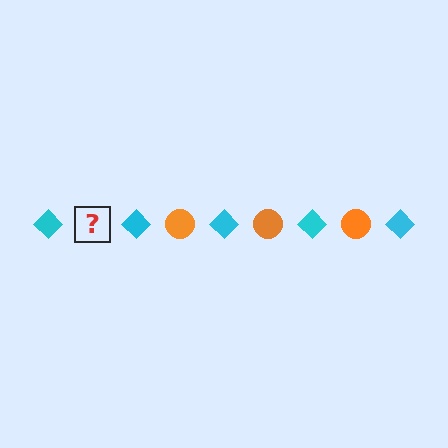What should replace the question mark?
The question mark should be replaced with an orange circle.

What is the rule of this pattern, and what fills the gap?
The rule is that the pattern alternates between cyan diamond and orange circle. The gap should be filled with an orange circle.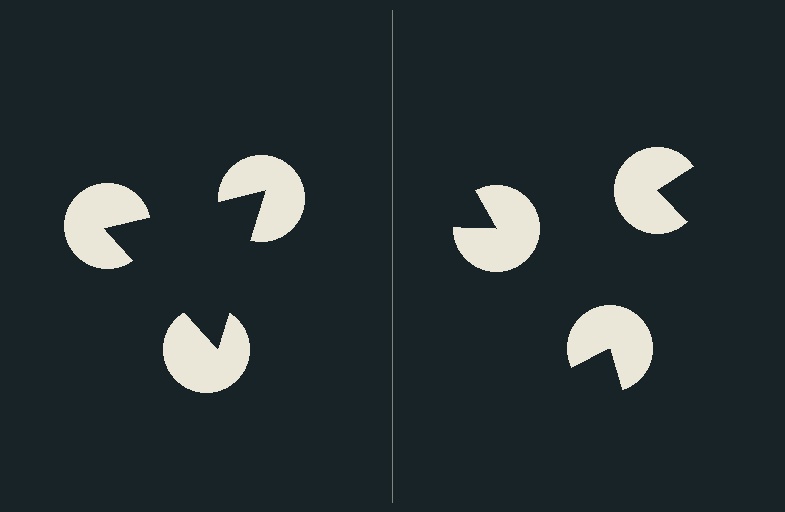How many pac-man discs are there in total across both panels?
6 — 3 on each side.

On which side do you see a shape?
An illusory triangle appears on the left side. On the right side the wedge cuts are rotated, so no coherent shape forms.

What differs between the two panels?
The pac-man discs are positioned identically on both sides; only the wedge orientations differ. On the left they align to a triangle; on the right they are misaligned.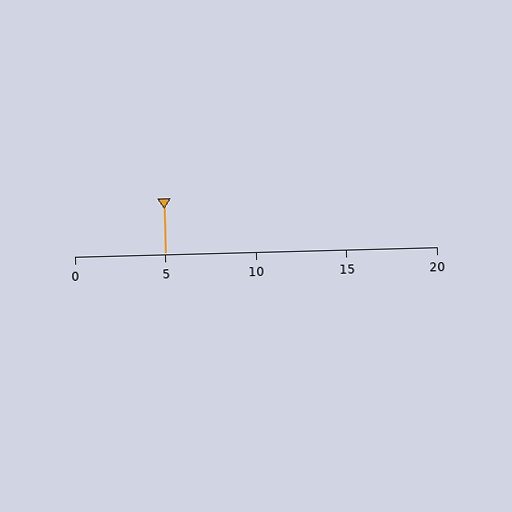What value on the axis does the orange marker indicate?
The marker indicates approximately 5.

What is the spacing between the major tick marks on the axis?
The major ticks are spaced 5 apart.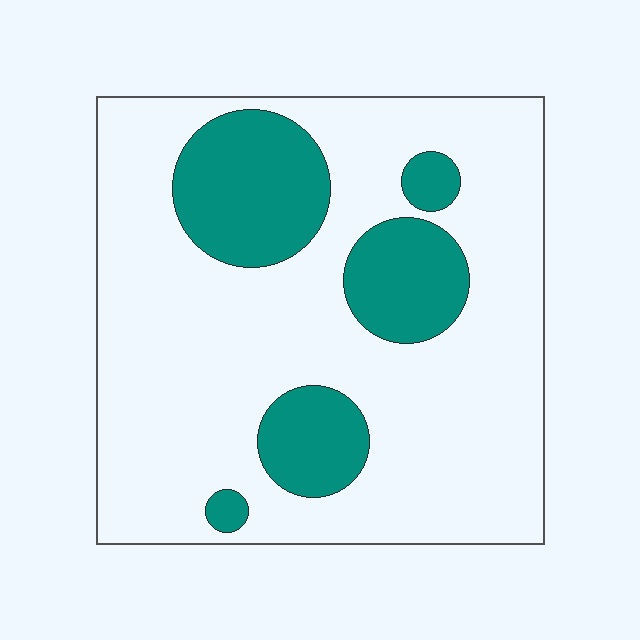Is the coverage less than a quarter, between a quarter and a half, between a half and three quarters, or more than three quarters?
Less than a quarter.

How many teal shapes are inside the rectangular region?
5.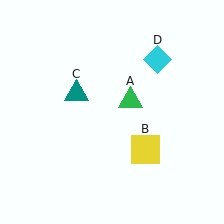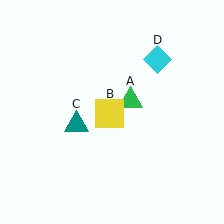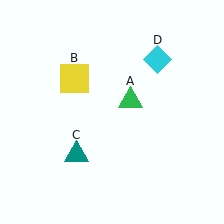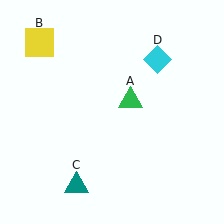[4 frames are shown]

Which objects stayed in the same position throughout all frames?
Green triangle (object A) and cyan diamond (object D) remained stationary.